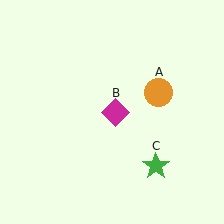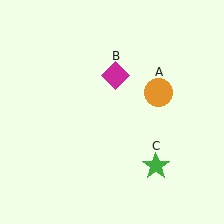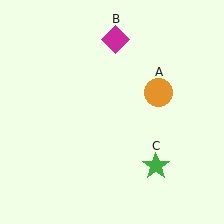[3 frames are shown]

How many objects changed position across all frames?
1 object changed position: magenta diamond (object B).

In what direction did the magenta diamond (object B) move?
The magenta diamond (object B) moved up.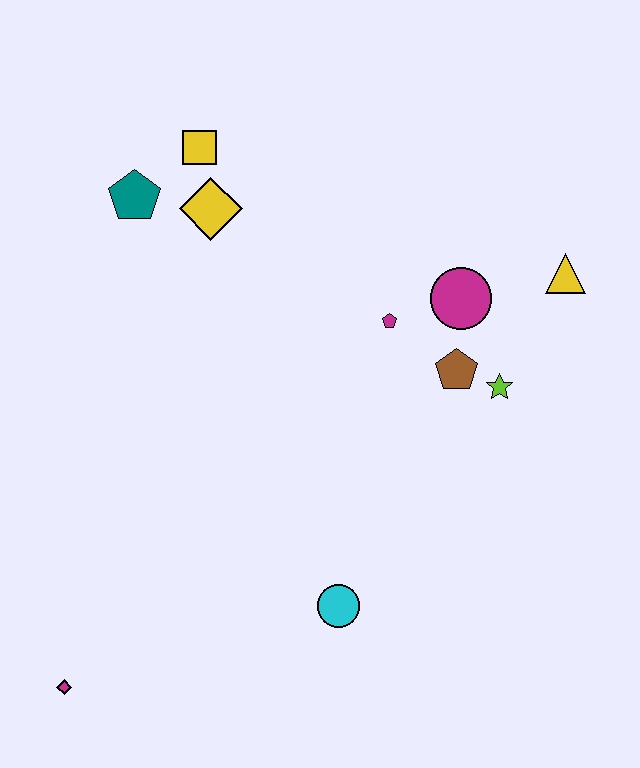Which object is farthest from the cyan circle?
The yellow square is farthest from the cyan circle.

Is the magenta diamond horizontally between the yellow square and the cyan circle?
No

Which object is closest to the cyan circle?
The brown pentagon is closest to the cyan circle.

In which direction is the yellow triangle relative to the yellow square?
The yellow triangle is to the right of the yellow square.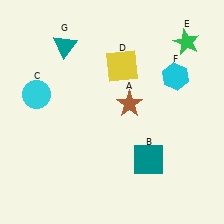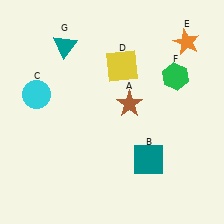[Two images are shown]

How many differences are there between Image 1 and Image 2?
There are 2 differences between the two images.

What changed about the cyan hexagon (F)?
In Image 1, F is cyan. In Image 2, it changed to green.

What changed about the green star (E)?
In Image 1, E is green. In Image 2, it changed to orange.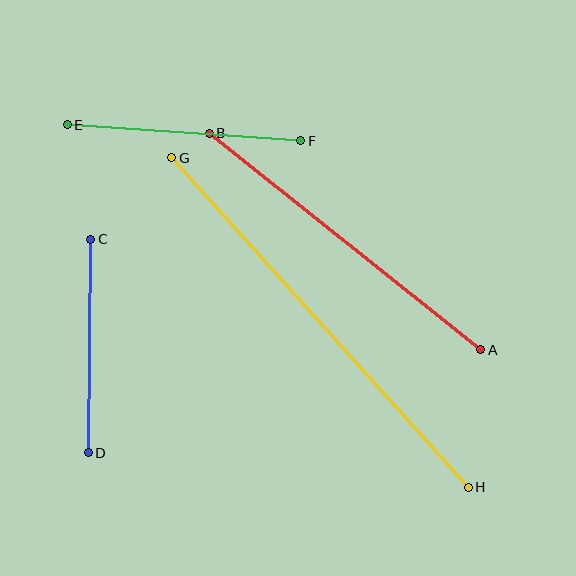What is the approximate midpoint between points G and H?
The midpoint is at approximately (320, 322) pixels.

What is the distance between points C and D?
The distance is approximately 214 pixels.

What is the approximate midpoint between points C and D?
The midpoint is at approximately (89, 346) pixels.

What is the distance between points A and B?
The distance is approximately 347 pixels.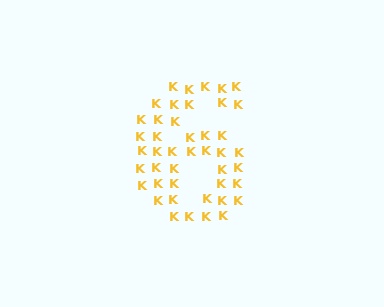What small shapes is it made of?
It is made of small letter K's.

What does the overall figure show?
The overall figure shows the digit 6.